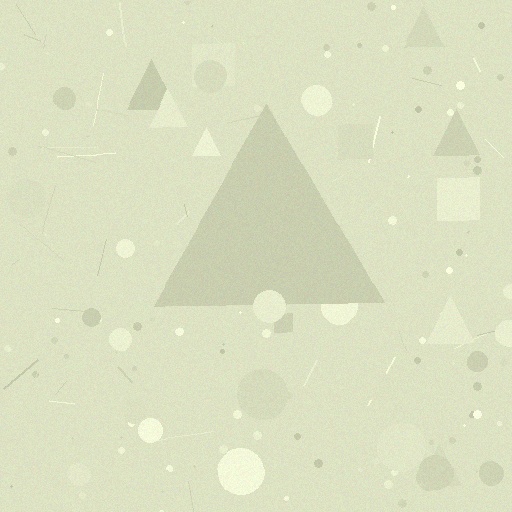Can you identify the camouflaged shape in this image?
The camouflaged shape is a triangle.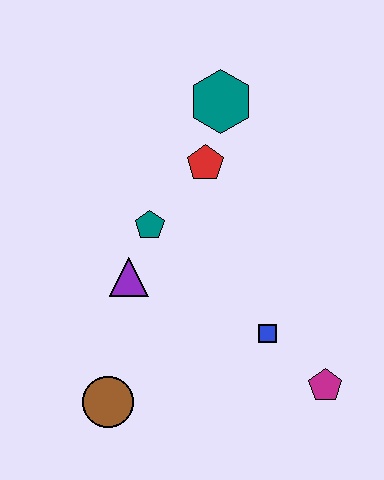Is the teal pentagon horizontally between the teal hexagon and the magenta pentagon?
No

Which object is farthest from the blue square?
The teal hexagon is farthest from the blue square.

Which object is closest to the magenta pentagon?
The blue square is closest to the magenta pentagon.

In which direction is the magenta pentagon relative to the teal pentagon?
The magenta pentagon is to the right of the teal pentagon.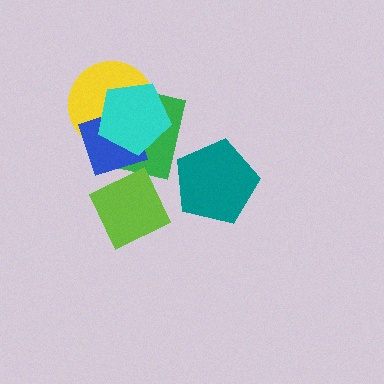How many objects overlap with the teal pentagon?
0 objects overlap with the teal pentagon.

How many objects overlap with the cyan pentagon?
3 objects overlap with the cyan pentagon.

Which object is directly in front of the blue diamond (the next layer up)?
The lime diamond is directly in front of the blue diamond.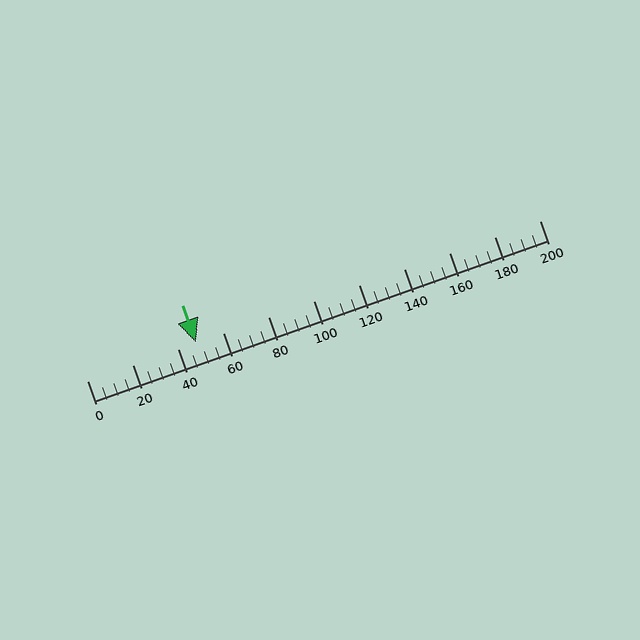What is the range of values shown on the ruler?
The ruler shows values from 0 to 200.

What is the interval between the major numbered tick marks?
The major tick marks are spaced 20 units apart.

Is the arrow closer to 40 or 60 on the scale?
The arrow is closer to 40.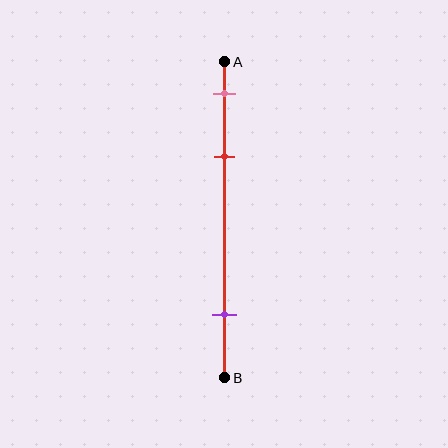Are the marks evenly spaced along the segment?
No, the marks are not evenly spaced.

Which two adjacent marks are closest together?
The pink and red marks are the closest adjacent pair.